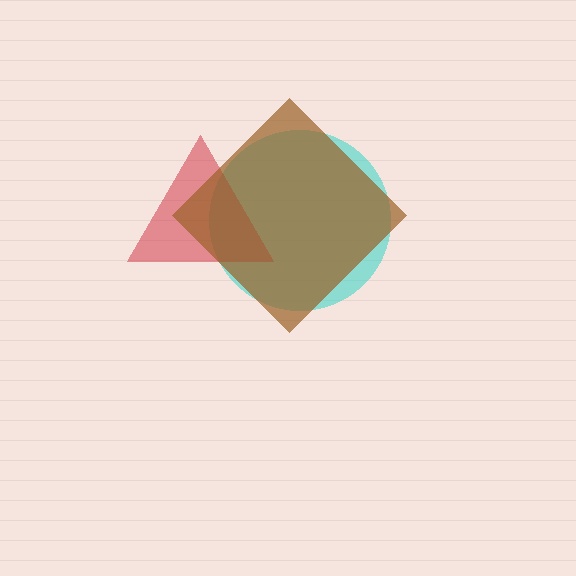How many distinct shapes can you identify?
There are 3 distinct shapes: a cyan circle, a red triangle, a brown diamond.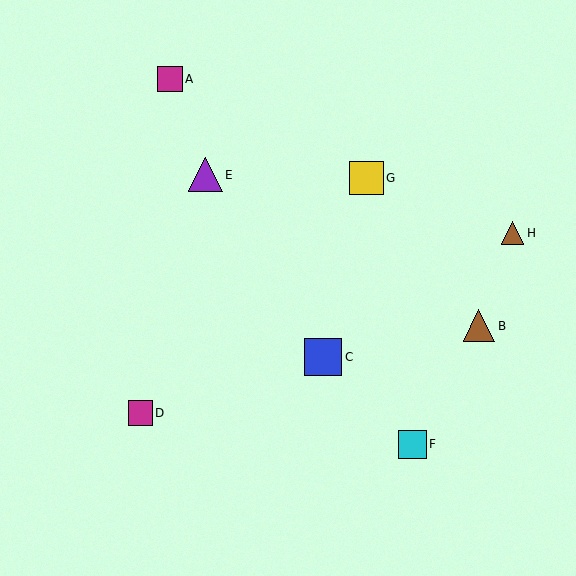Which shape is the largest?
The blue square (labeled C) is the largest.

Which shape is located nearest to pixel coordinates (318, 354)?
The blue square (labeled C) at (323, 357) is nearest to that location.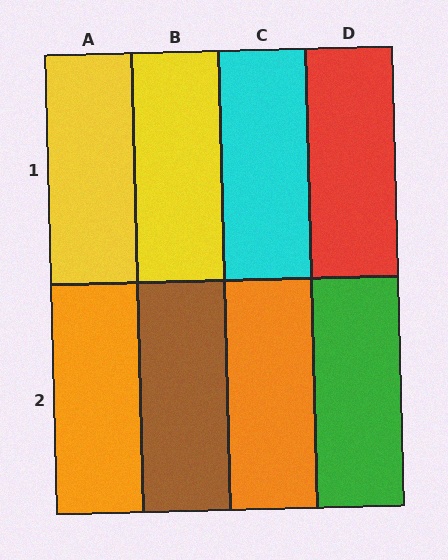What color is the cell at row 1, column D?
Red.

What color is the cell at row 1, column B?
Yellow.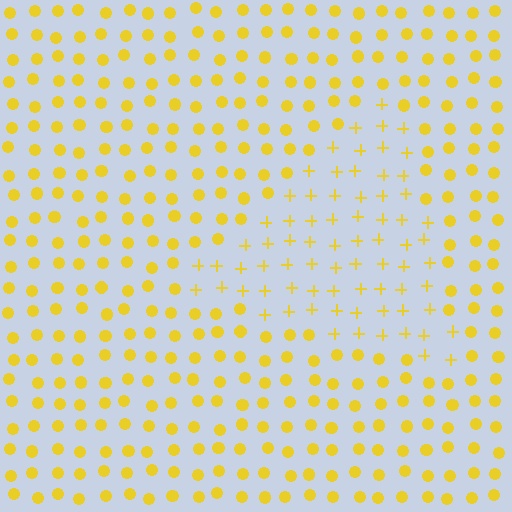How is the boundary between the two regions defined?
The boundary is defined by a change in element shape: plus signs inside vs. circles outside. All elements share the same color and spacing.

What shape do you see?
I see a triangle.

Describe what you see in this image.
The image is filled with small yellow elements arranged in a uniform grid. A triangle-shaped region contains plus signs, while the surrounding area contains circles. The boundary is defined purely by the change in element shape.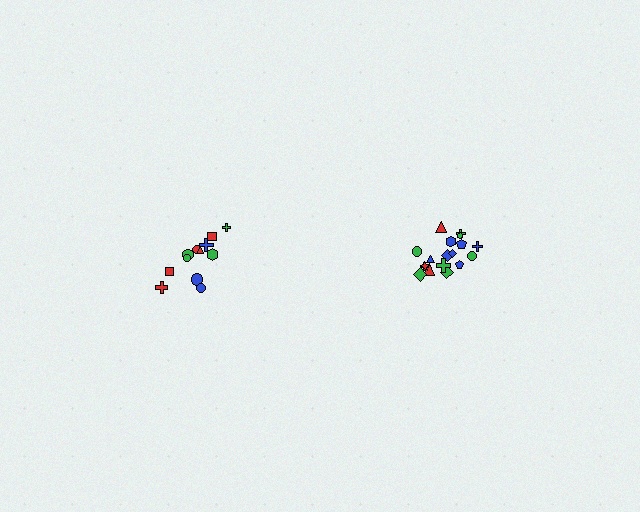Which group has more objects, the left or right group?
The right group.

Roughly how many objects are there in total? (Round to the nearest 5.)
Roughly 30 objects in total.